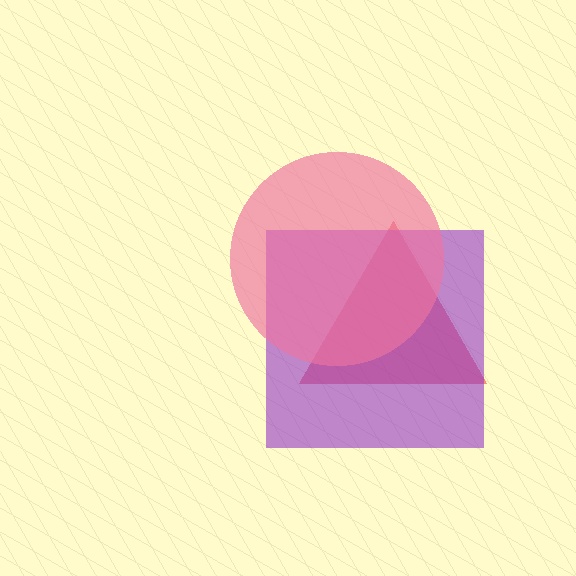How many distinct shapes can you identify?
There are 3 distinct shapes: a red triangle, a purple square, a pink circle.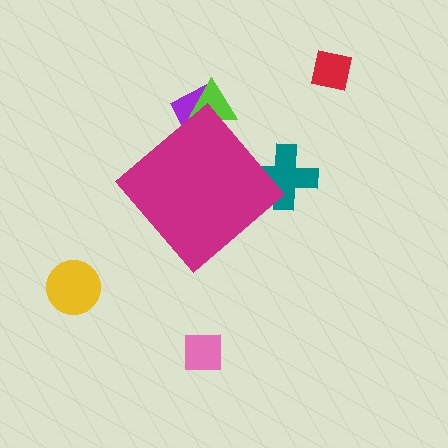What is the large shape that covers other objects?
A magenta diamond.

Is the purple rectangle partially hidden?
Yes, the purple rectangle is partially hidden behind the magenta diamond.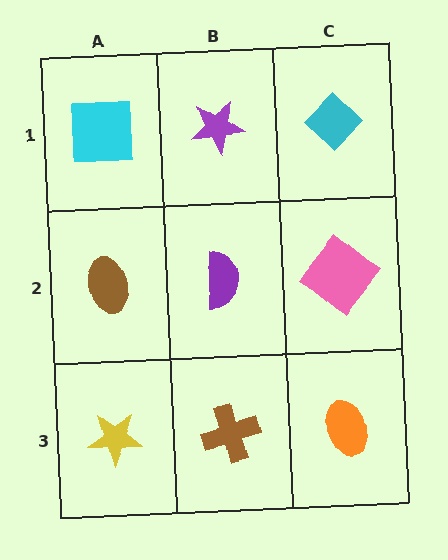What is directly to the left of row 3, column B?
A yellow star.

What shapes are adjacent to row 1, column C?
A pink diamond (row 2, column C), a purple star (row 1, column B).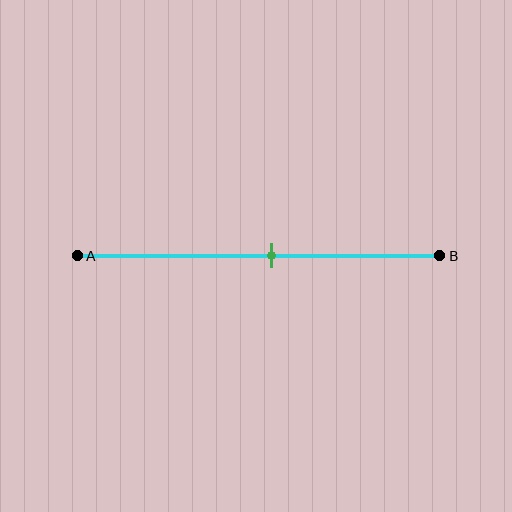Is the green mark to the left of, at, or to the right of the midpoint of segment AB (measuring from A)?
The green mark is to the right of the midpoint of segment AB.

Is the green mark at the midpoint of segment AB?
No, the mark is at about 55% from A, not at the 50% midpoint.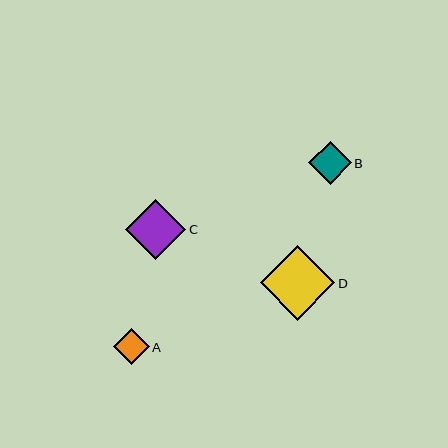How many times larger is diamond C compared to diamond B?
Diamond C is approximately 1.4 times the size of diamond B.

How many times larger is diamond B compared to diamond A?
Diamond B is approximately 1.2 times the size of diamond A.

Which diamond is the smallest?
Diamond A is the smallest with a size of approximately 36 pixels.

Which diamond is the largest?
Diamond D is the largest with a size of approximately 75 pixels.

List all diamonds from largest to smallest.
From largest to smallest: D, C, B, A.